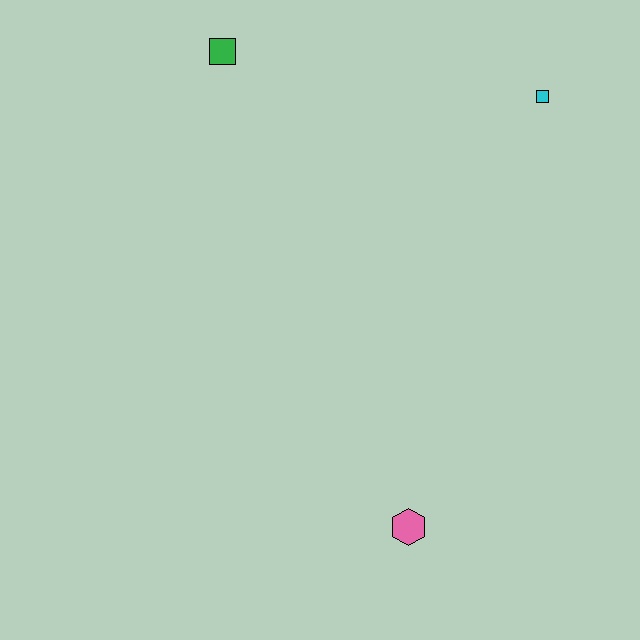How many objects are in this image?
There are 3 objects.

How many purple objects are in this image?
There are no purple objects.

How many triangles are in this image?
There are no triangles.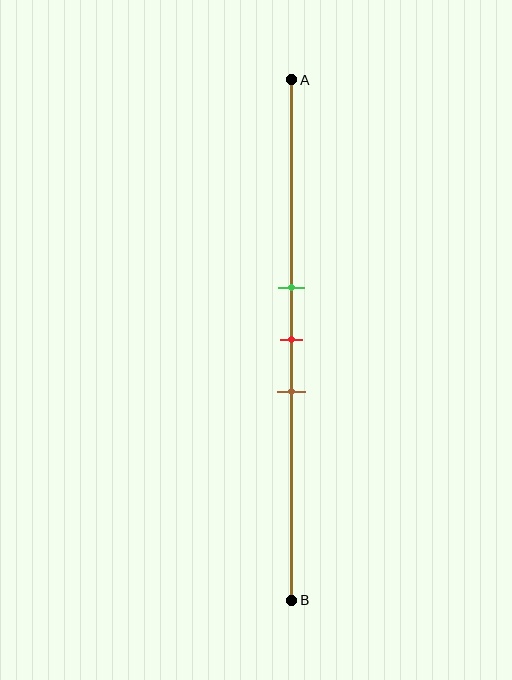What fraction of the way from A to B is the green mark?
The green mark is approximately 40% (0.4) of the way from A to B.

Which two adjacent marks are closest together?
The green and red marks are the closest adjacent pair.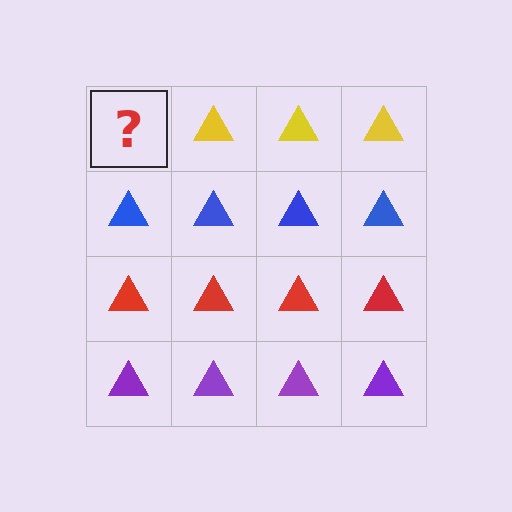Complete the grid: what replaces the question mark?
The question mark should be replaced with a yellow triangle.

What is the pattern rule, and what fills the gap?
The rule is that each row has a consistent color. The gap should be filled with a yellow triangle.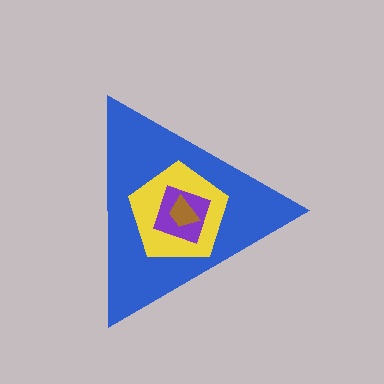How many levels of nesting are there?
4.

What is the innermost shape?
The brown trapezoid.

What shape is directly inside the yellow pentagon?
The purple square.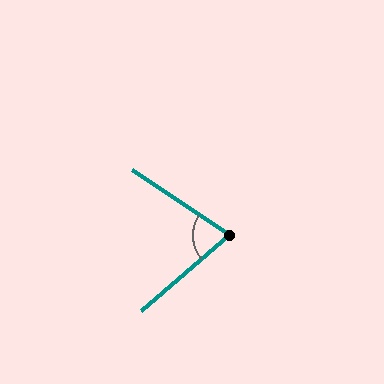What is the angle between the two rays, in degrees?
Approximately 75 degrees.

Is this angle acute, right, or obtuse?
It is acute.